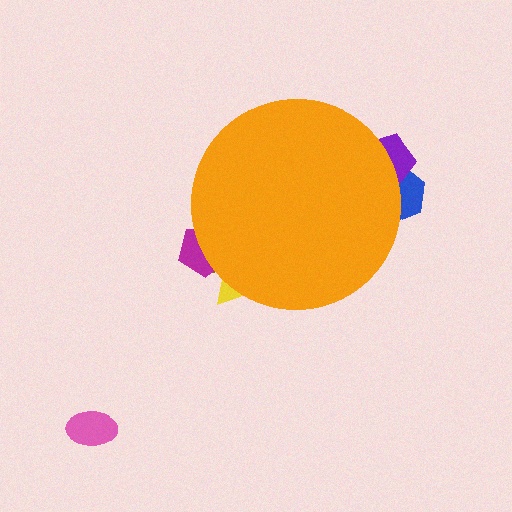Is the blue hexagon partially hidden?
Yes, the blue hexagon is partially hidden behind the orange circle.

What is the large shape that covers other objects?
An orange circle.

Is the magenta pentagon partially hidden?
Yes, the magenta pentagon is partially hidden behind the orange circle.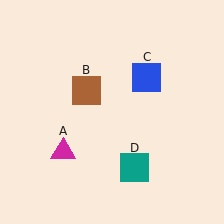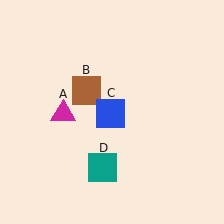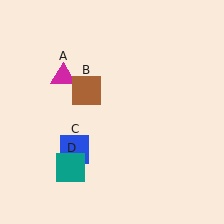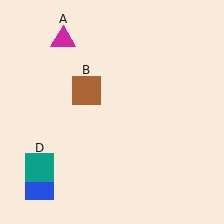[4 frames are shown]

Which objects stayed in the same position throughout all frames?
Brown square (object B) remained stationary.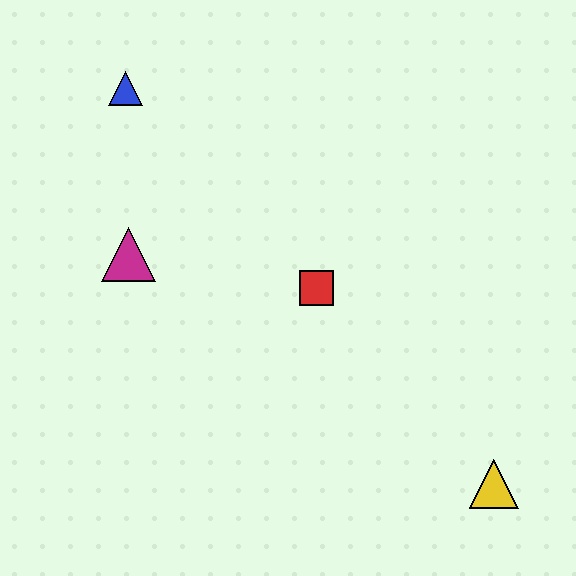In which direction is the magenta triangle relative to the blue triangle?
The magenta triangle is below the blue triangle.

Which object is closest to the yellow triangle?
The red square is closest to the yellow triangle.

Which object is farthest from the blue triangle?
The yellow triangle is farthest from the blue triangle.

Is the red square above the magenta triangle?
No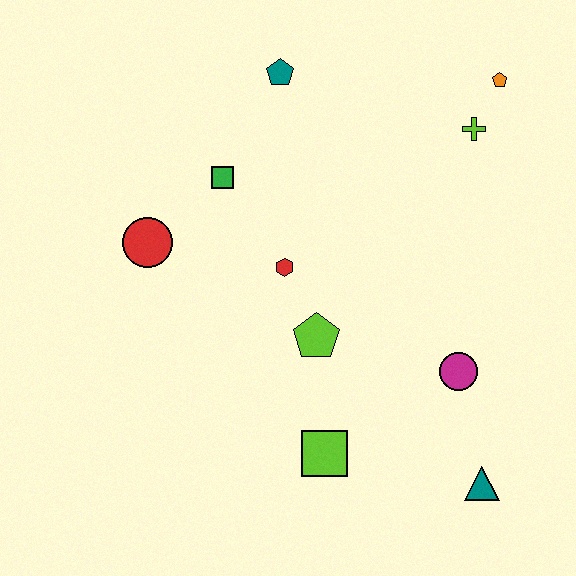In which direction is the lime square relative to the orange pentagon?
The lime square is below the orange pentagon.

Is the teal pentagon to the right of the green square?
Yes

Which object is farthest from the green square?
The teal triangle is farthest from the green square.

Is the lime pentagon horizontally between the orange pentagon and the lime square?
No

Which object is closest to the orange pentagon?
The lime cross is closest to the orange pentagon.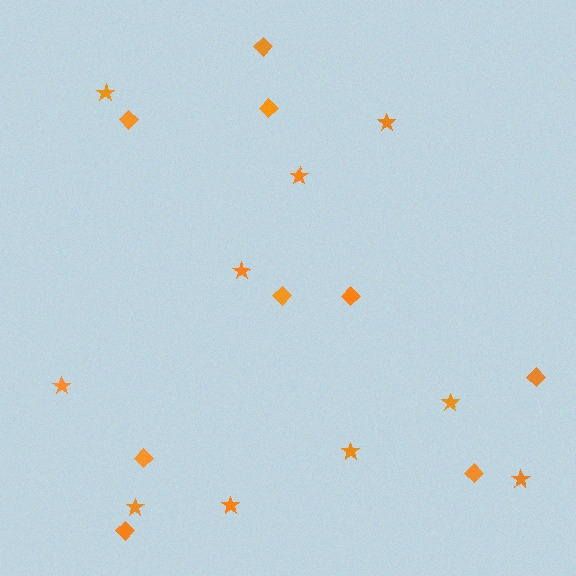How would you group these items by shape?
There are 2 groups: one group of diamonds (9) and one group of stars (10).